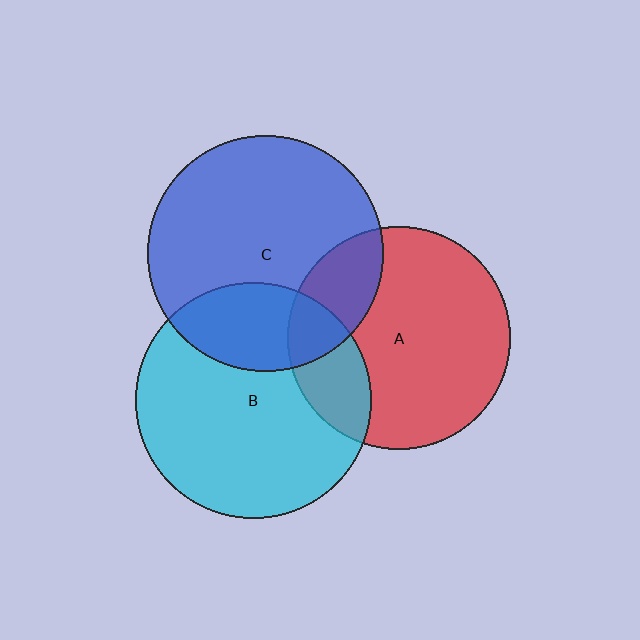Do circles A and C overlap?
Yes.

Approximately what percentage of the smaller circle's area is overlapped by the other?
Approximately 20%.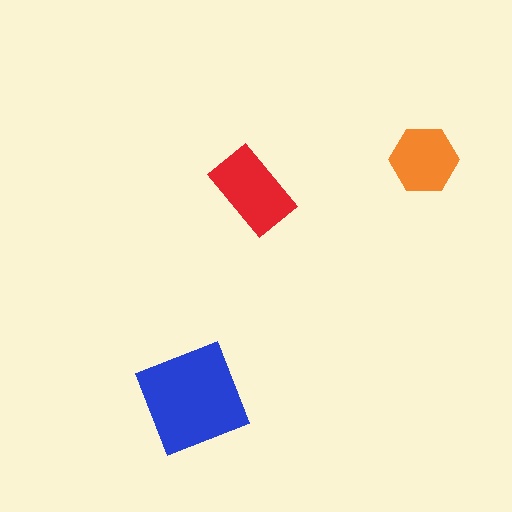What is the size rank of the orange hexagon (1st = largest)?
3rd.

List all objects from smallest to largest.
The orange hexagon, the red rectangle, the blue square.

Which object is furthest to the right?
The orange hexagon is rightmost.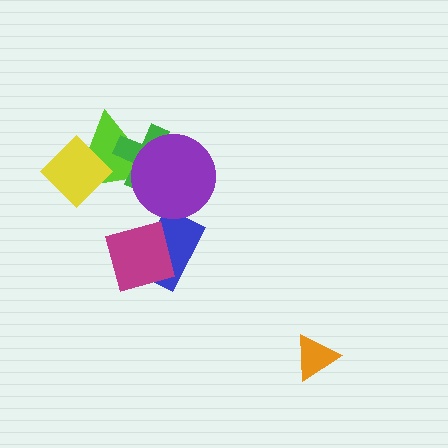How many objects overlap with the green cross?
2 objects overlap with the green cross.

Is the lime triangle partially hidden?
Yes, it is partially covered by another shape.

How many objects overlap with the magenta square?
1 object overlaps with the magenta square.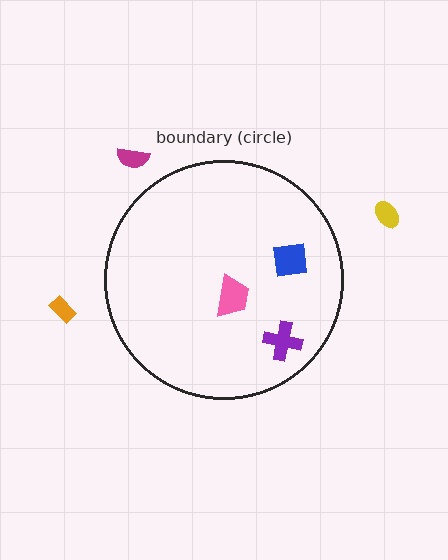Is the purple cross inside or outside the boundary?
Inside.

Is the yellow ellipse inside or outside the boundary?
Outside.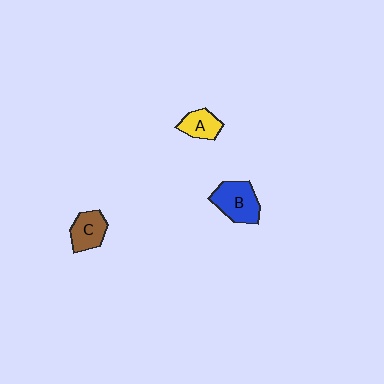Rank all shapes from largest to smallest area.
From largest to smallest: B (blue), C (brown), A (yellow).